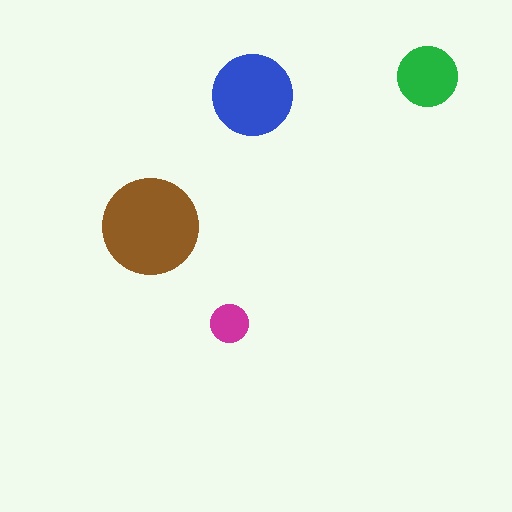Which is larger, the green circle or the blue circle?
The blue one.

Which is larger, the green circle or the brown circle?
The brown one.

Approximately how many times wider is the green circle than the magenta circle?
About 1.5 times wider.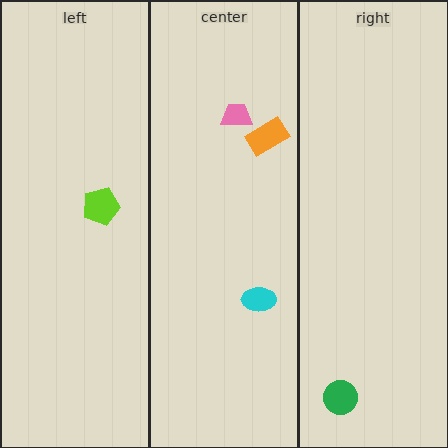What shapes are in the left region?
The lime pentagon.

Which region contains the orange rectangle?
The center region.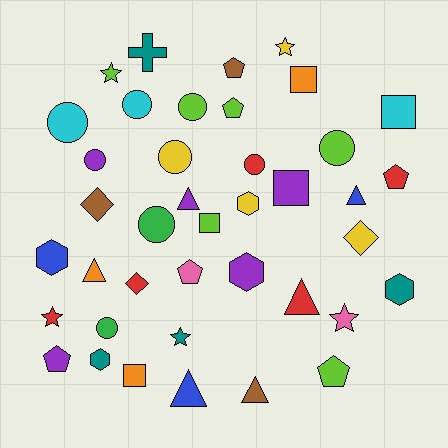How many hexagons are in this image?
There are 5 hexagons.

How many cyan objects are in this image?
There are 3 cyan objects.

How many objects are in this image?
There are 40 objects.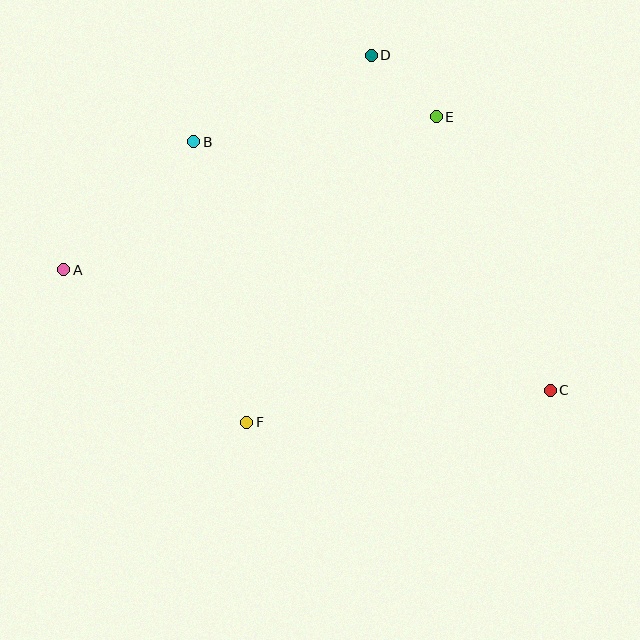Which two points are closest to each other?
Points D and E are closest to each other.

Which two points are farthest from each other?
Points A and C are farthest from each other.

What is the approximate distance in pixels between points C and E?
The distance between C and E is approximately 296 pixels.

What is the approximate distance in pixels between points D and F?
The distance between D and F is approximately 387 pixels.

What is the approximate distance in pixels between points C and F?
The distance between C and F is approximately 305 pixels.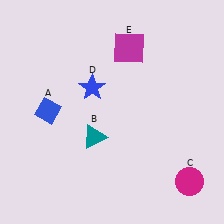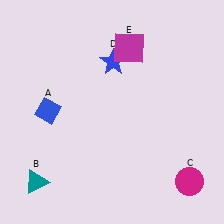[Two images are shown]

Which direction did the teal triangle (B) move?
The teal triangle (B) moved left.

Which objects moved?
The objects that moved are: the teal triangle (B), the blue star (D).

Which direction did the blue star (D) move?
The blue star (D) moved up.